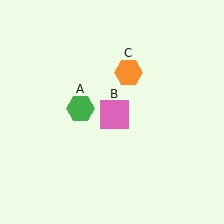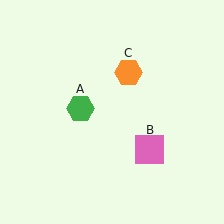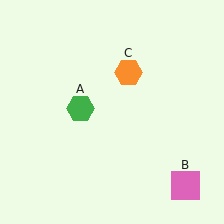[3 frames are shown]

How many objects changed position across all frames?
1 object changed position: pink square (object B).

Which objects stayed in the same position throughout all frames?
Green hexagon (object A) and orange hexagon (object C) remained stationary.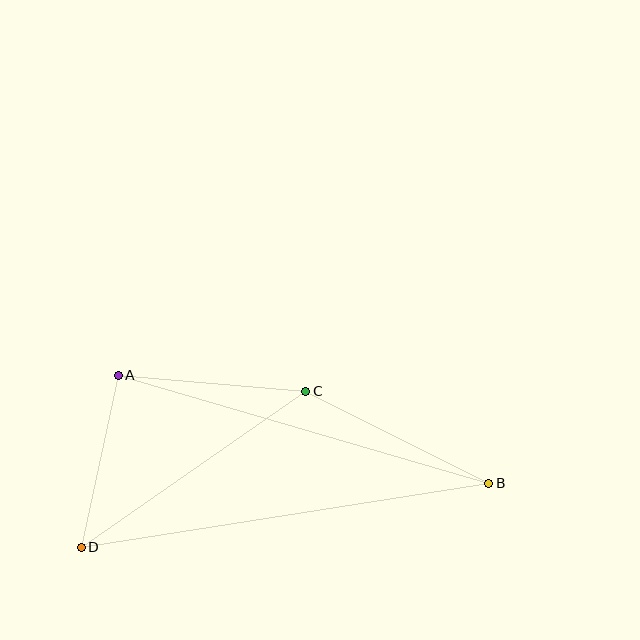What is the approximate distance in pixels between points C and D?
The distance between C and D is approximately 274 pixels.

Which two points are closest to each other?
Points A and D are closest to each other.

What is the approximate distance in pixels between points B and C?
The distance between B and C is approximately 205 pixels.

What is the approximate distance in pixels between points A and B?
The distance between A and B is approximately 386 pixels.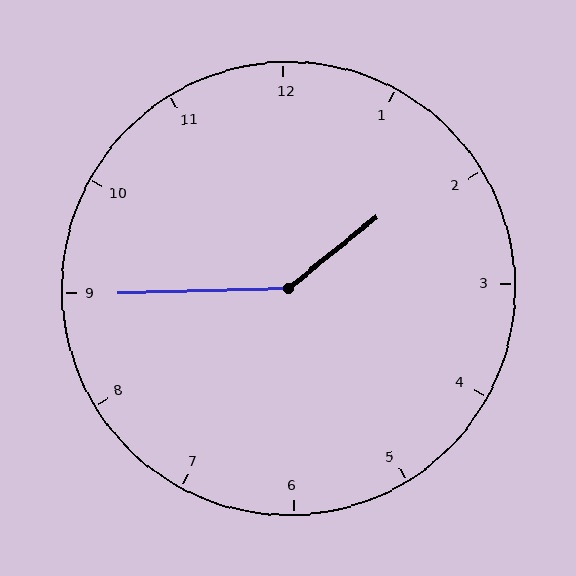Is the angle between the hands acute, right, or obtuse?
It is obtuse.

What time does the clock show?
1:45.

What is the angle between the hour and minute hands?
Approximately 142 degrees.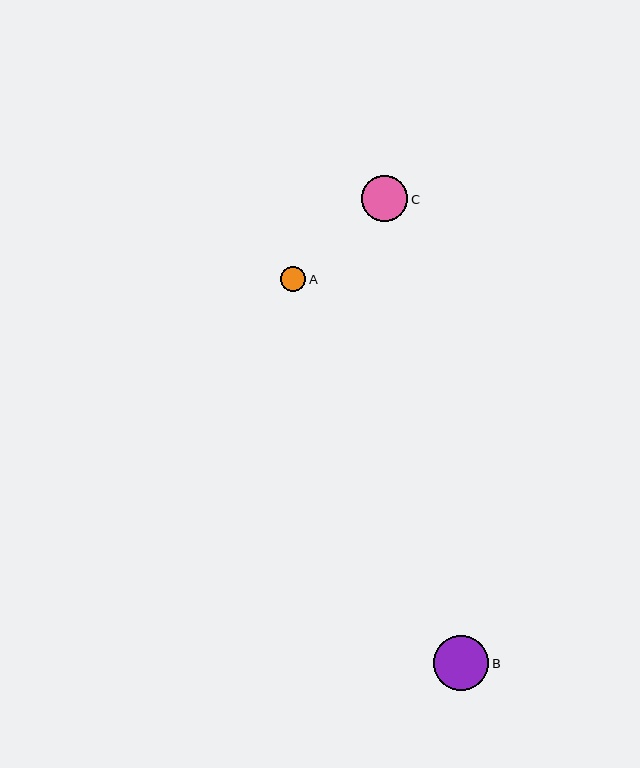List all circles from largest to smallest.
From largest to smallest: B, C, A.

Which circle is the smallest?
Circle A is the smallest with a size of approximately 25 pixels.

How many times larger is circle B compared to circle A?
Circle B is approximately 2.2 times the size of circle A.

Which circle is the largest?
Circle B is the largest with a size of approximately 55 pixels.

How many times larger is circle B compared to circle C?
Circle B is approximately 1.2 times the size of circle C.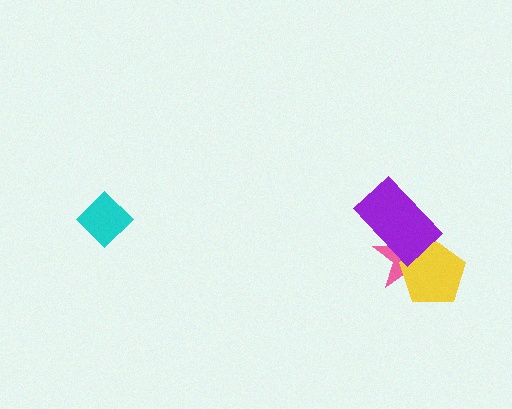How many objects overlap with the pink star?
2 objects overlap with the pink star.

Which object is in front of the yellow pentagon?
The purple rectangle is in front of the yellow pentagon.